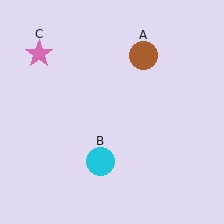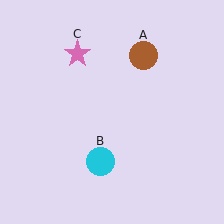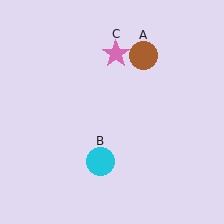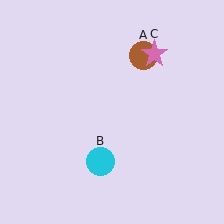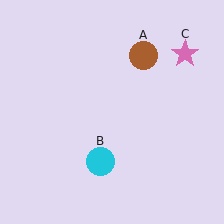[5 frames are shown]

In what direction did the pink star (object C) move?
The pink star (object C) moved right.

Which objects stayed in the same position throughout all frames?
Brown circle (object A) and cyan circle (object B) remained stationary.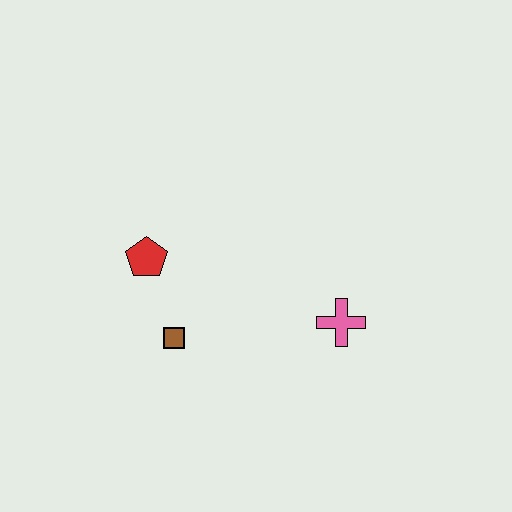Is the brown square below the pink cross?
Yes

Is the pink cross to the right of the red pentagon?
Yes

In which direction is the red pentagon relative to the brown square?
The red pentagon is above the brown square.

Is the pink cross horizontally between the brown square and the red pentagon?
No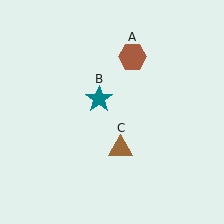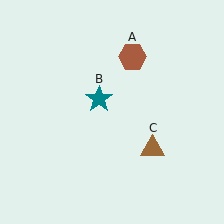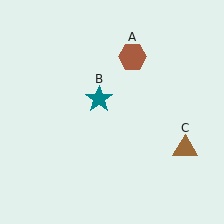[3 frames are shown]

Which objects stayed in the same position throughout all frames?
Brown hexagon (object A) and teal star (object B) remained stationary.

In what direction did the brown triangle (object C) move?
The brown triangle (object C) moved right.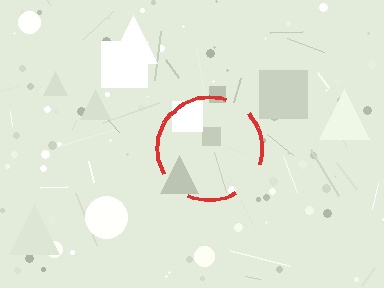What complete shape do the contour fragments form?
The contour fragments form a circle.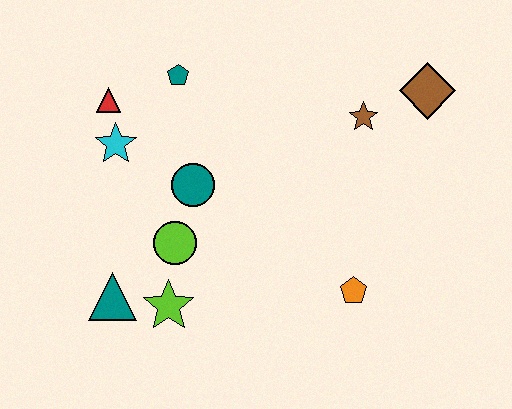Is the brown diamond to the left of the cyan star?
No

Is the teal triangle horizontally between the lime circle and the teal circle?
No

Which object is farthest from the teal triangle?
The brown diamond is farthest from the teal triangle.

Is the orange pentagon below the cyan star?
Yes